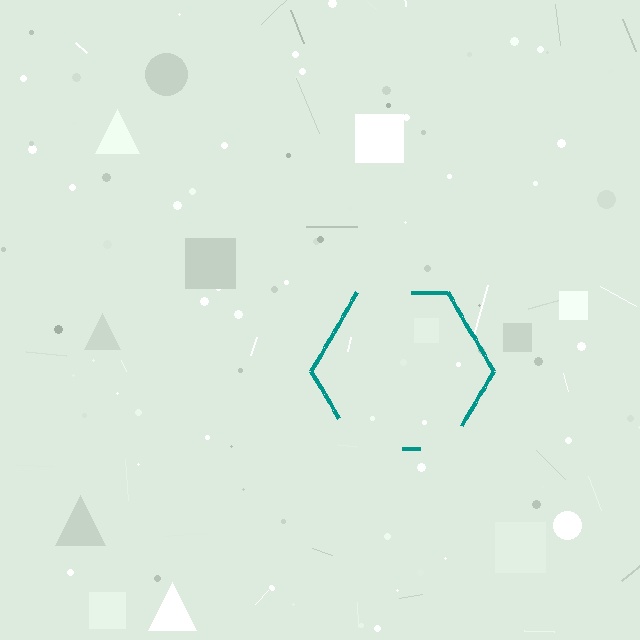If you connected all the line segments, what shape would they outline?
They would outline a hexagon.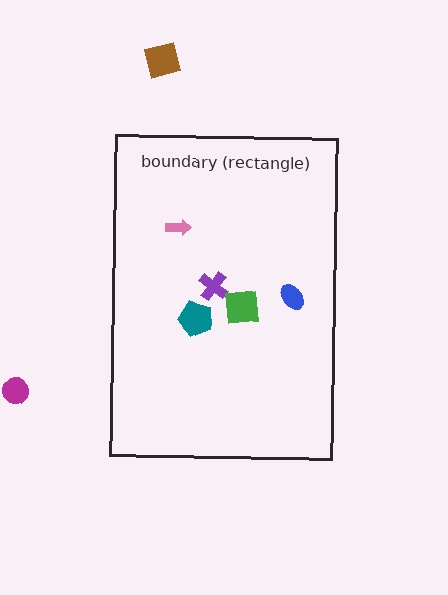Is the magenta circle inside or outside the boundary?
Outside.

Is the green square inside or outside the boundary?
Inside.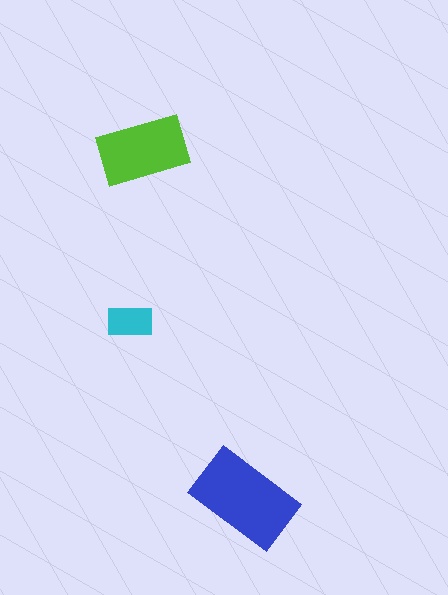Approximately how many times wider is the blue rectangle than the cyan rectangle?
About 2.5 times wider.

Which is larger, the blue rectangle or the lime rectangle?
The blue one.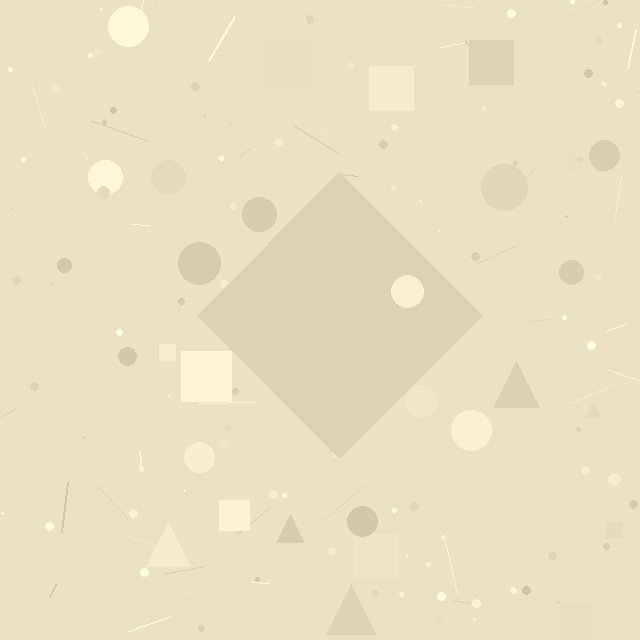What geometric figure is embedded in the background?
A diamond is embedded in the background.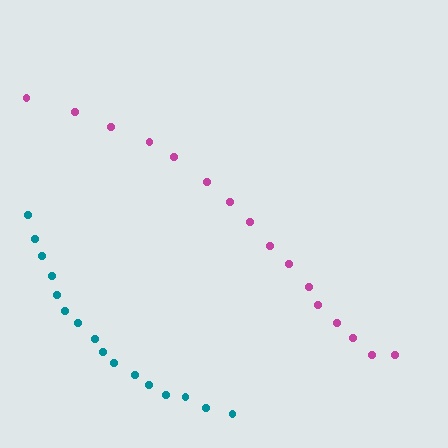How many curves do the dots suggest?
There are 2 distinct paths.